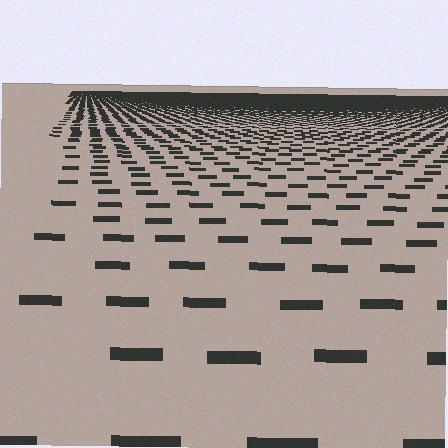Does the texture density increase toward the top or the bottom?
Density increases toward the top.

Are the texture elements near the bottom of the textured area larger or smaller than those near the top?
Larger. Near the bottom, elements are closer to the viewer and appear at a bigger on-screen size.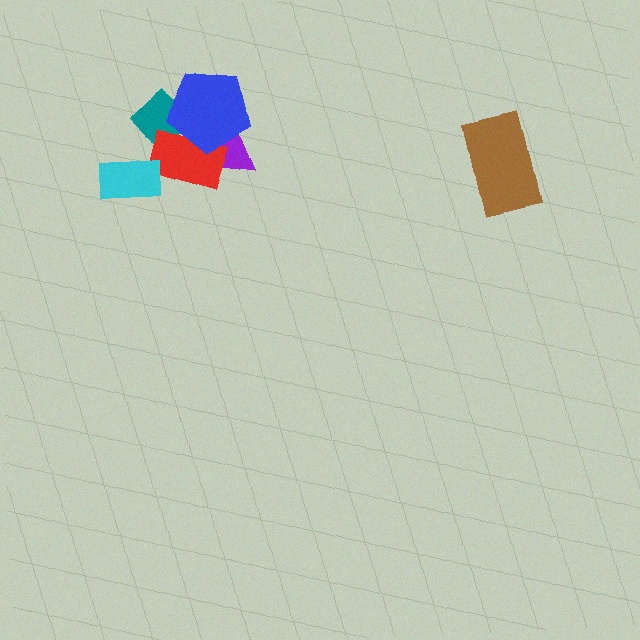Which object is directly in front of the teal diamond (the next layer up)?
The purple triangle is directly in front of the teal diamond.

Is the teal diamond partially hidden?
Yes, it is partially covered by another shape.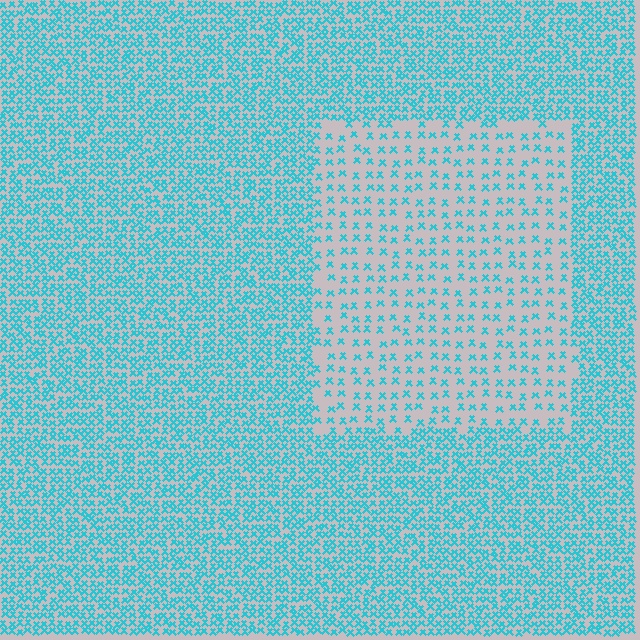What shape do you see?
I see a rectangle.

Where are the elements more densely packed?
The elements are more densely packed outside the rectangle boundary.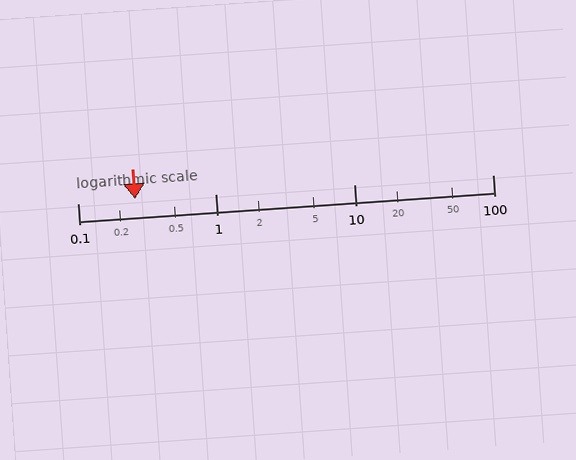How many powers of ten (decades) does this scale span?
The scale spans 3 decades, from 0.1 to 100.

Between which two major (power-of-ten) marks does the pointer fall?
The pointer is between 0.1 and 1.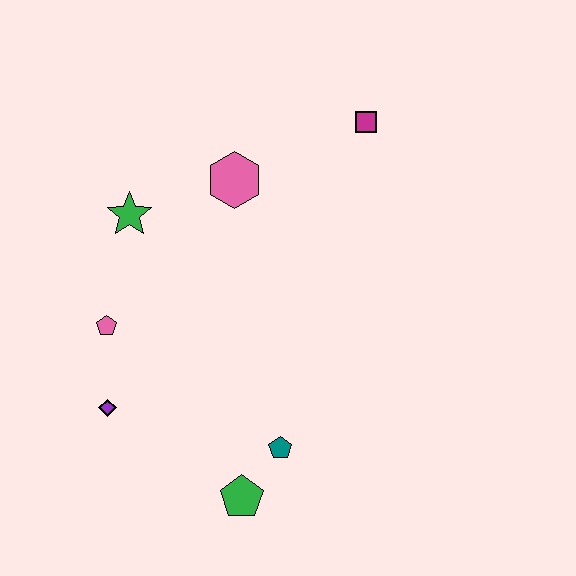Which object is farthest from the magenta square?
The green pentagon is farthest from the magenta square.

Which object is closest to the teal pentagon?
The green pentagon is closest to the teal pentagon.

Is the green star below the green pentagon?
No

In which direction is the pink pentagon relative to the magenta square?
The pink pentagon is to the left of the magenta square.